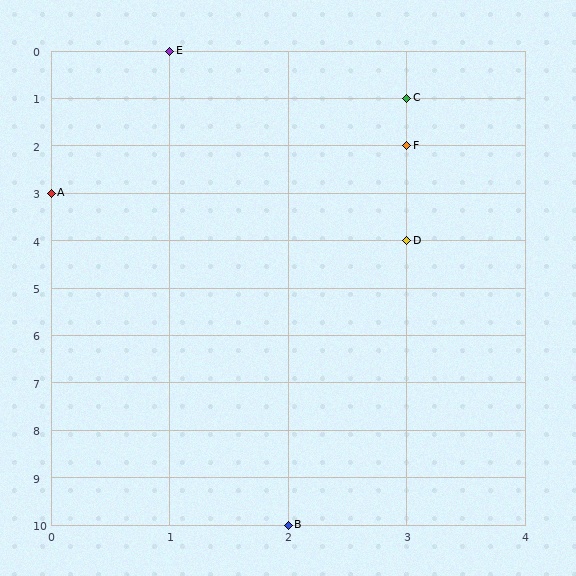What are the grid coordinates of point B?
Point B is at grid coordinates (2, 10).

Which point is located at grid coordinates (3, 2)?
Point F is at (3, 2).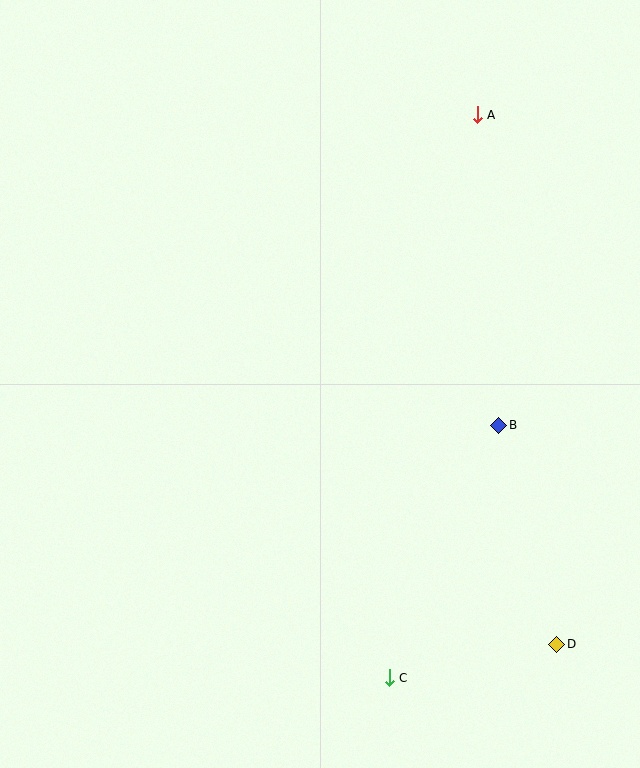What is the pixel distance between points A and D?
The distance between A and D is 536 pixels.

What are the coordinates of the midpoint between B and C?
The midpoint between B and C is at (444, 551).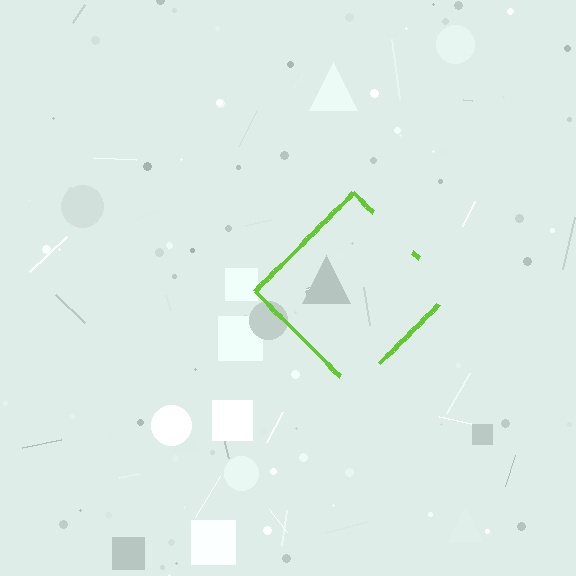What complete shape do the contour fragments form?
The contour fragments form a diamond.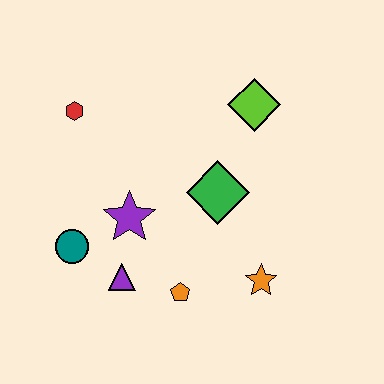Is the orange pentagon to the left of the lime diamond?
Yes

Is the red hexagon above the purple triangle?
Yes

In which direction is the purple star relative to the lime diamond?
The purple star is to the left of the lime diamond.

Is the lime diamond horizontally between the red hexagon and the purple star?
No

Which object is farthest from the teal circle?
The lime diamond is farthest from the teal circle.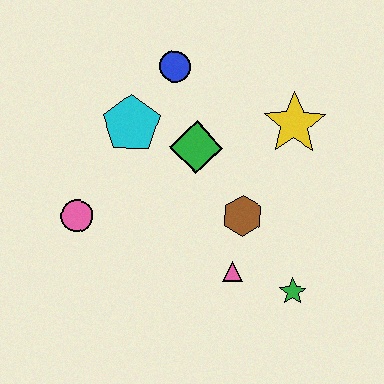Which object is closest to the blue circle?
The cyan pentagon is closest to the blue circle.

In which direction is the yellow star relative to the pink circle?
The yellow star is to the right of the pink circle.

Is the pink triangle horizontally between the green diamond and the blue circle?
No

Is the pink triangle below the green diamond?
Yes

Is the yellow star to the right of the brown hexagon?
Yes